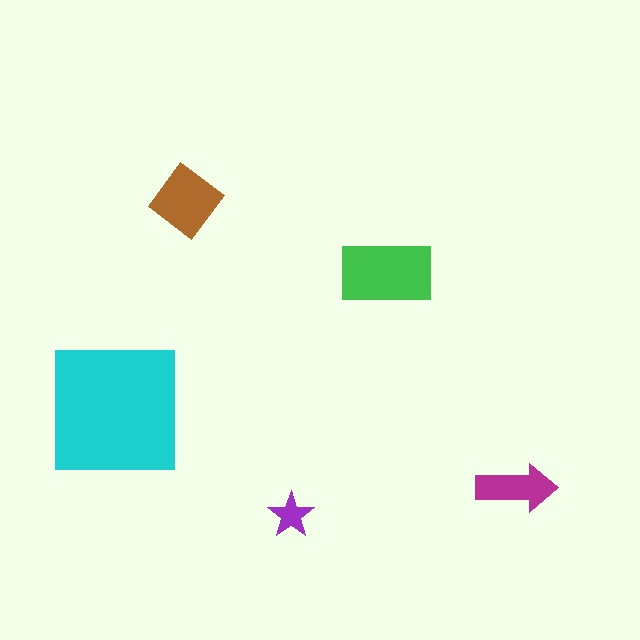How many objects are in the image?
There are 5 objects in the image.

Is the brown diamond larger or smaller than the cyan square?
Smaller.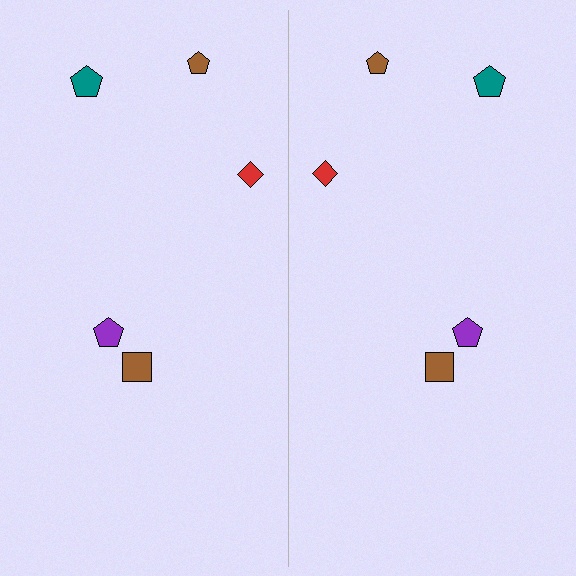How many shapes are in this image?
There are 10 shapes in this image.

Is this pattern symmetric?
Yes, this pattern has bilateral (reflection) symmetry.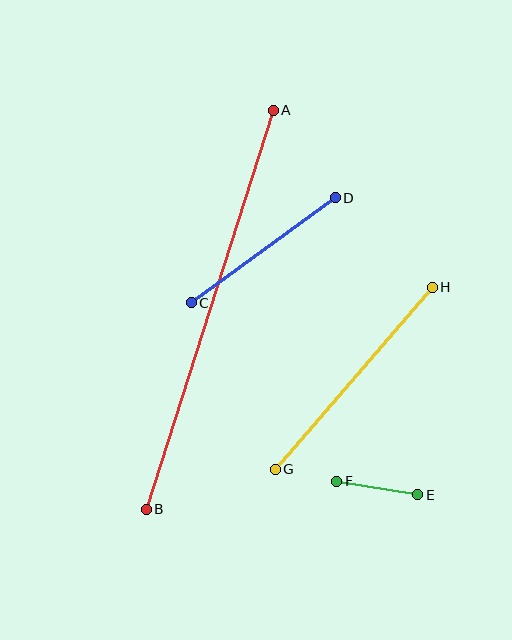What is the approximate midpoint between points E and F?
The midpoint is at approximately (377, 488) pixels.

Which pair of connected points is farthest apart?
Points A and B are farthest apart.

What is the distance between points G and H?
The distance is approximately 240 pixels.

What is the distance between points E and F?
The distance is approximately 83 pixels.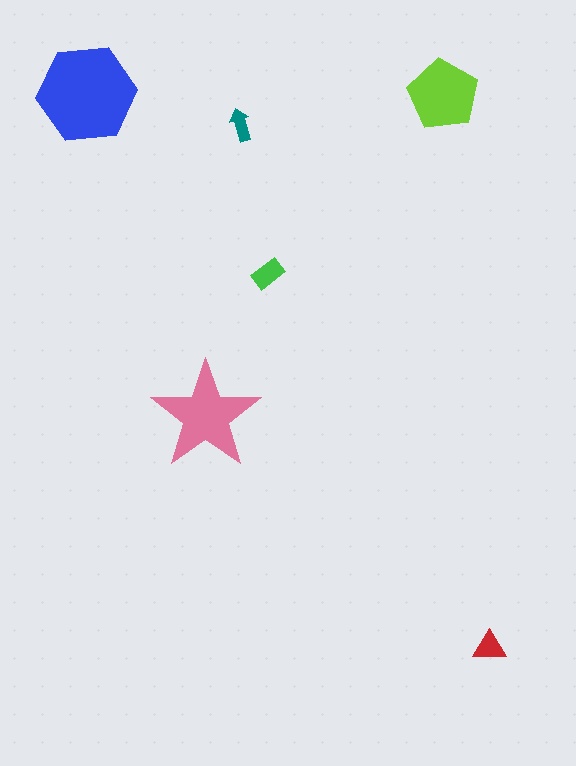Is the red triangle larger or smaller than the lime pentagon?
Smaller.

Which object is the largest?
The blue hexagon.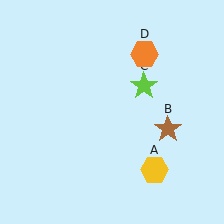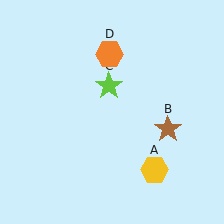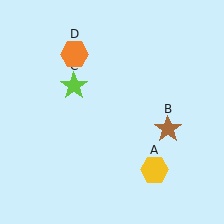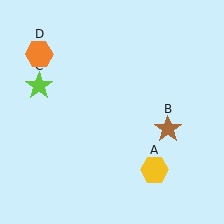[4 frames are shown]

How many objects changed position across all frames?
2 objects changed position: lime star (object C), orange hexagon (object D).